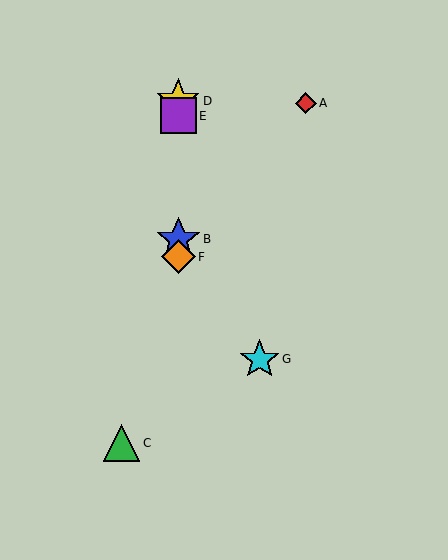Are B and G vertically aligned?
No, B is at x≈178 and G is at x≈260.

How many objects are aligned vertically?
4 objects (B, D, E, F) are aligned vertically.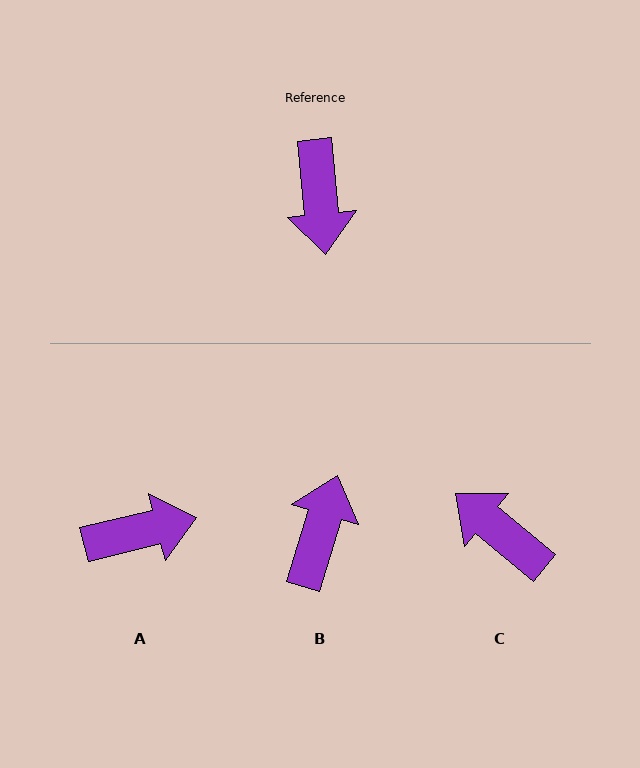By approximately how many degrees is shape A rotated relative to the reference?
Approximately 98 degrees counter-clockwise.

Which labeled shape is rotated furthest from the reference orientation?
B, about 157 degrees away.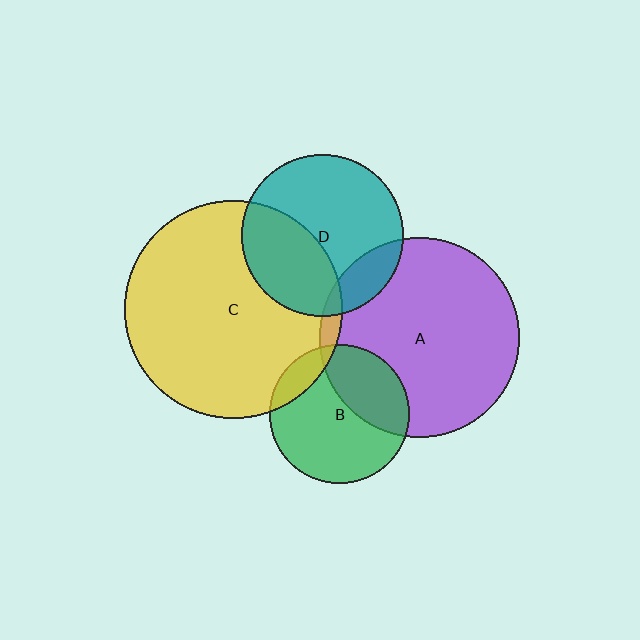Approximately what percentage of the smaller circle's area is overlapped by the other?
Approximately 35%.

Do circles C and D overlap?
Yes.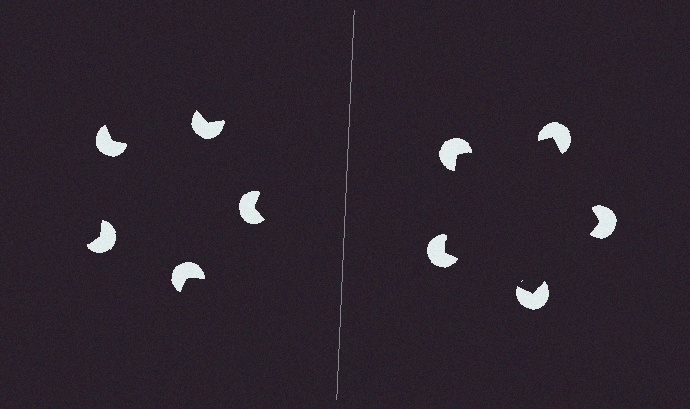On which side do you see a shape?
An illusory pentagon appears on the right side. On the left side the wedge cuts are rotated, so no coherent shape forms.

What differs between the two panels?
The pac-man discs are positioned identically on both sides; only the wedge orientations differ. On the right they align to a pentagon; on the left they are misaligned.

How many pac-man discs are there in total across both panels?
10 — 5 on each side.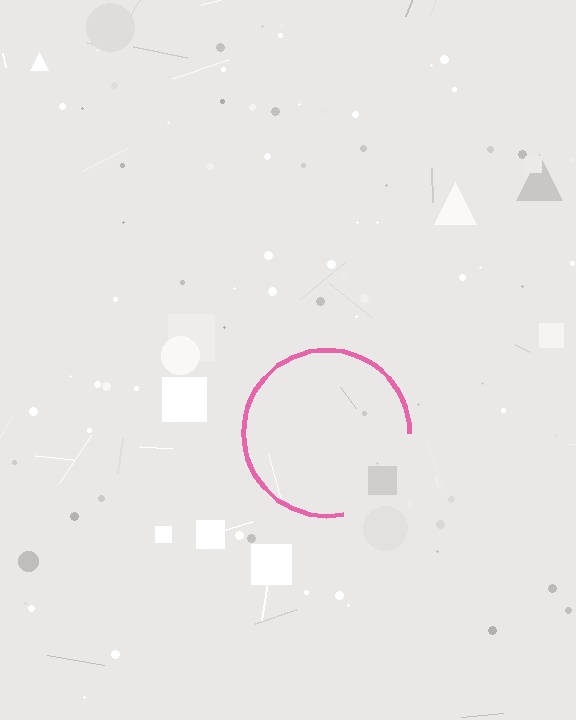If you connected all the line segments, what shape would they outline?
They would outline a circle.